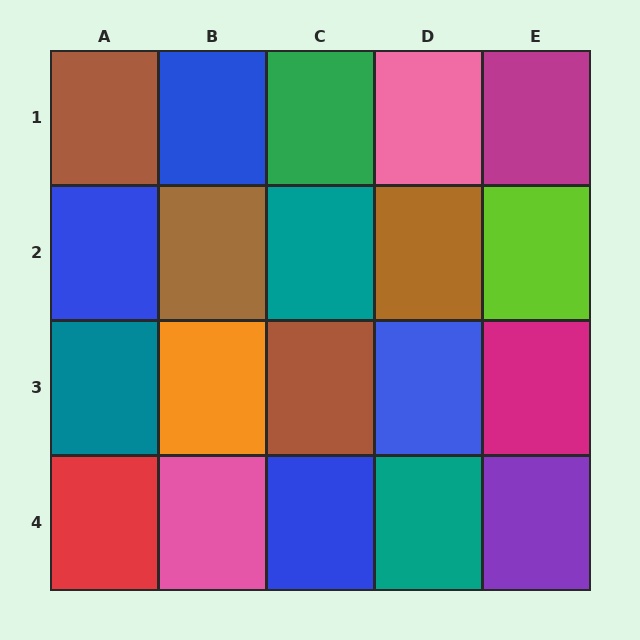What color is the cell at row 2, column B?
Brown.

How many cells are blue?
4 cells are blue.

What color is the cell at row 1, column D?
Pink.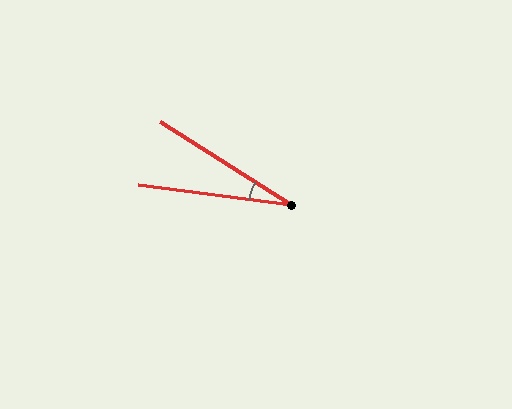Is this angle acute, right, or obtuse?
It is acute.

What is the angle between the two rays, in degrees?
Approximately 25 degrees.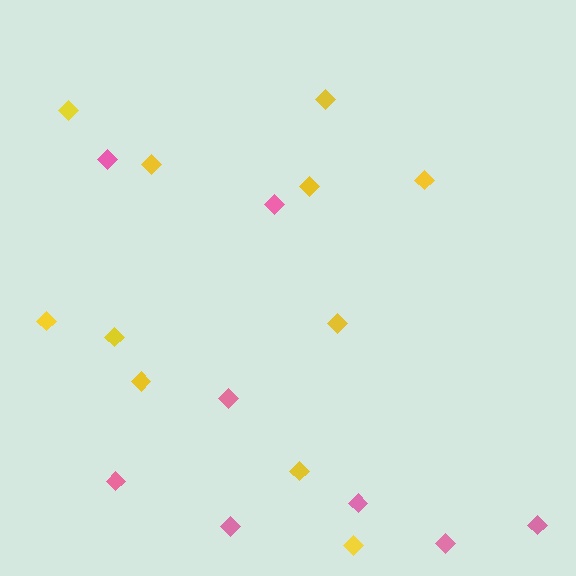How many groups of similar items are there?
There are 2 groups: one group of pink diamonds (8) and one group of yellow diamonds (11).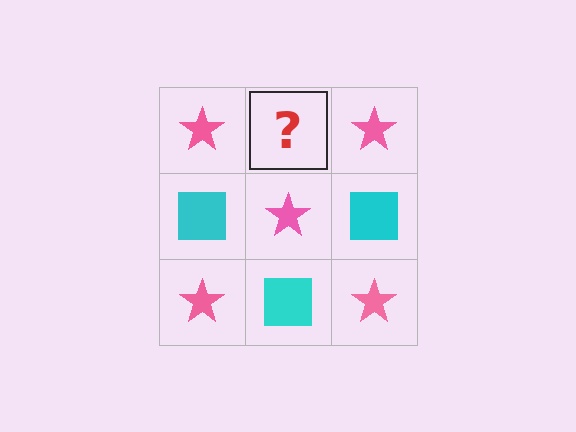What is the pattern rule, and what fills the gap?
The rule is that it alternates pink star and cyan square in a checkerboard pattern. The gap should be filled with a cyan square.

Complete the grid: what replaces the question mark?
The question mark should be replaced with a cyan square.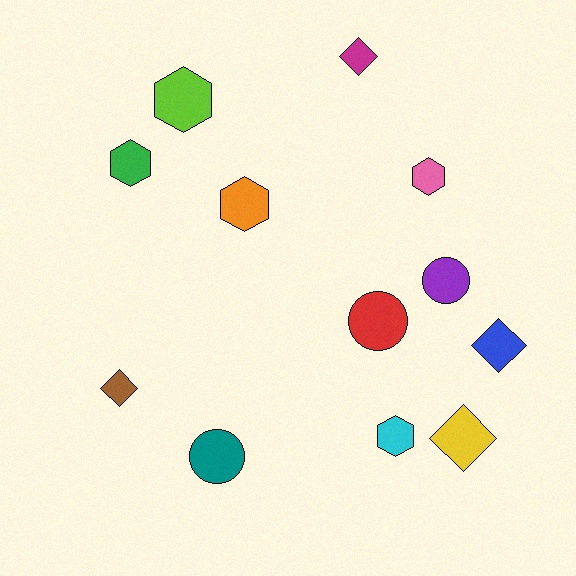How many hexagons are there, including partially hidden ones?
There are 5 hexagons.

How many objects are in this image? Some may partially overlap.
There are 12 objects.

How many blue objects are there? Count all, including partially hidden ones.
There is 1 blue object.